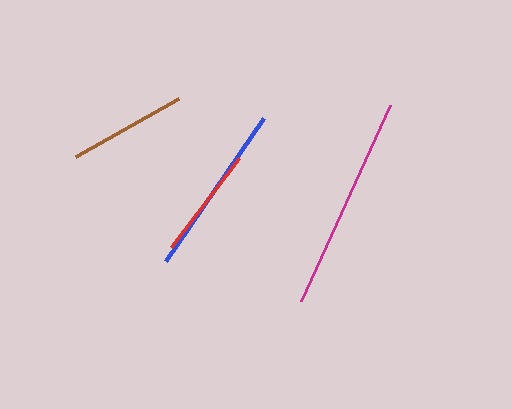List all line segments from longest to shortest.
From longest to shortest: magenta, blue, brown, red.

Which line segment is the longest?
The magenta line is the longest at approximately 216 pixels.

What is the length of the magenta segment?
The magenta segment is approximately 216 pixels long.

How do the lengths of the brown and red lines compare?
The brown and red lines are approximately the same length.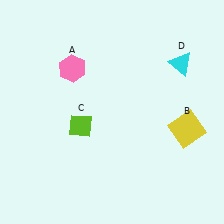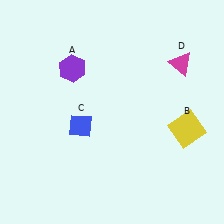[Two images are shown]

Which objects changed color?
A changed from pink to purple. C changed from lime to blue. D changed from cyan to magenta.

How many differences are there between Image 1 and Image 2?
There are 3 differences between the two images.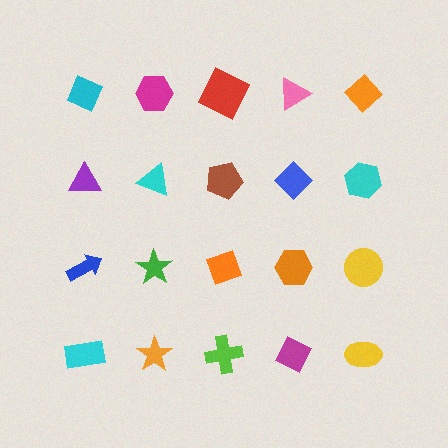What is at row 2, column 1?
A purple triangle.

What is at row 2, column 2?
A cyan triangle.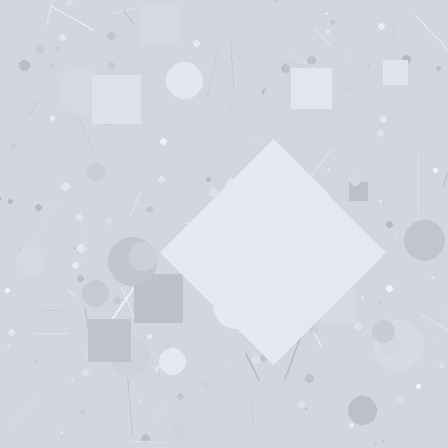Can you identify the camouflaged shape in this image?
The camouflaged shape is a diamond.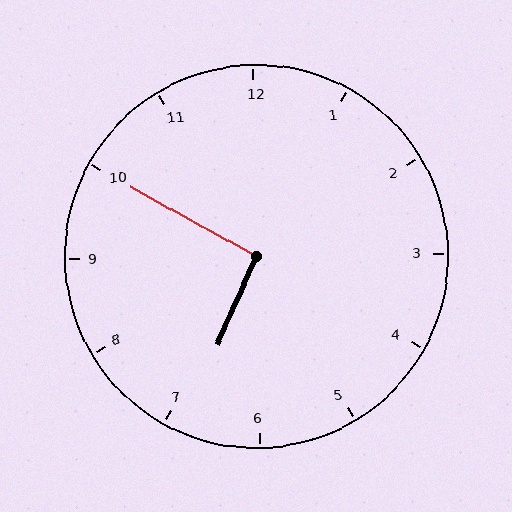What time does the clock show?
6:50.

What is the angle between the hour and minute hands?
Approximately 95 degrees.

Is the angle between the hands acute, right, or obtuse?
It is right.